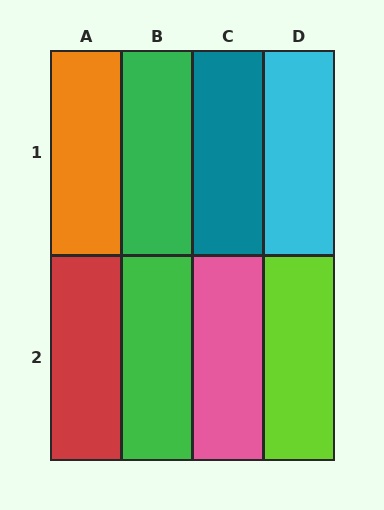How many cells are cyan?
1 cell is cyan.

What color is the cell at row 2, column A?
Red.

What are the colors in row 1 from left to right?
Orange, green, teal, cyan.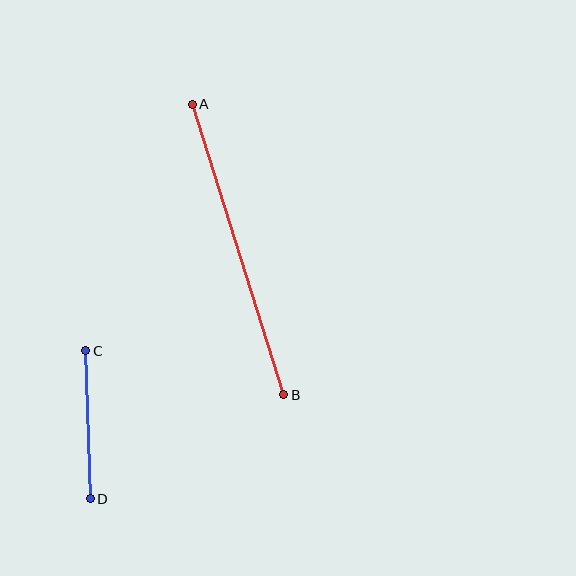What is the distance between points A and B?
The distance is approximately 305 pixels.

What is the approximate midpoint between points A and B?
The midpoint is at approximately (238, 250) pixels.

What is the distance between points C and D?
The distance is approximately 148 pixels.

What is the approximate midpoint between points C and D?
The midpoint is at approximately (88, 425) pixels.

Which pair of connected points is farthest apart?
Points A and B are farthest apart.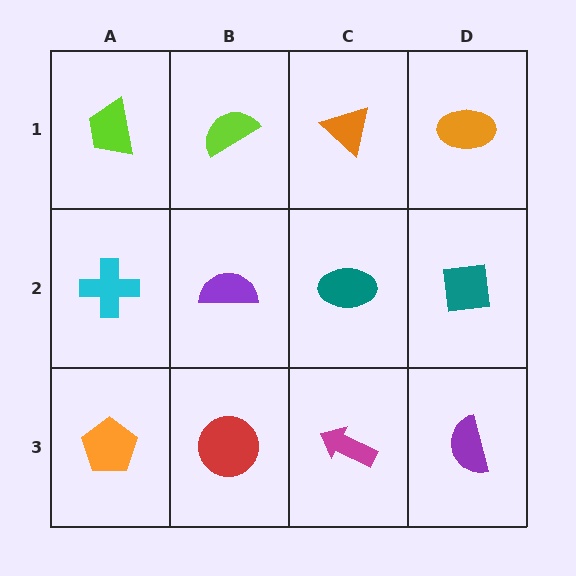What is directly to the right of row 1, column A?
A lime semicircle.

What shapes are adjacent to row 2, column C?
An orange triangle (row 1, column C), a magenta arrow (row 3, column C), a purple semicircle (row 2, column B), a teal square (row 2, column D).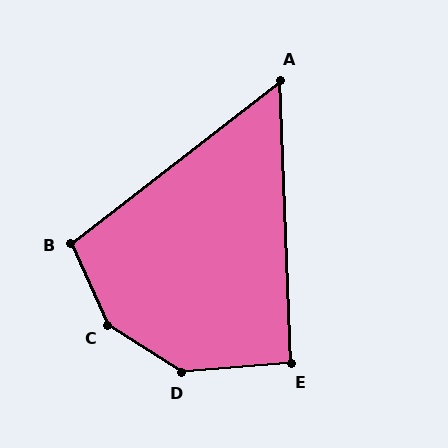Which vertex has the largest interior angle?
C, at approximately 147 degrees.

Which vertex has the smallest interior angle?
A, at approximately 54 degrees.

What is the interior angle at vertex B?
Approximately 104 degrees (obtuse).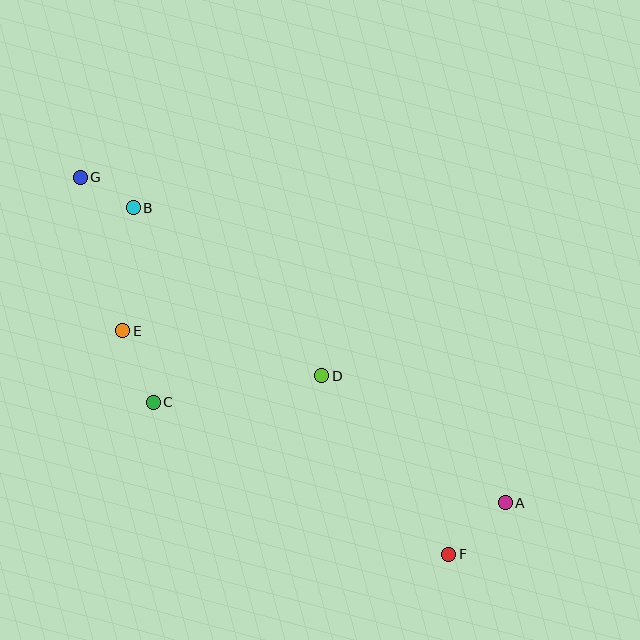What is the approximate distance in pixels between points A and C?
The distance between A and C is approximately 366 pixels.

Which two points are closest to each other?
Points B and G are closest to each other.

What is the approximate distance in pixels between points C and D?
The distance between C and D is approximately 171 pixels.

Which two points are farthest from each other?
Points A and G are farthest from each other.